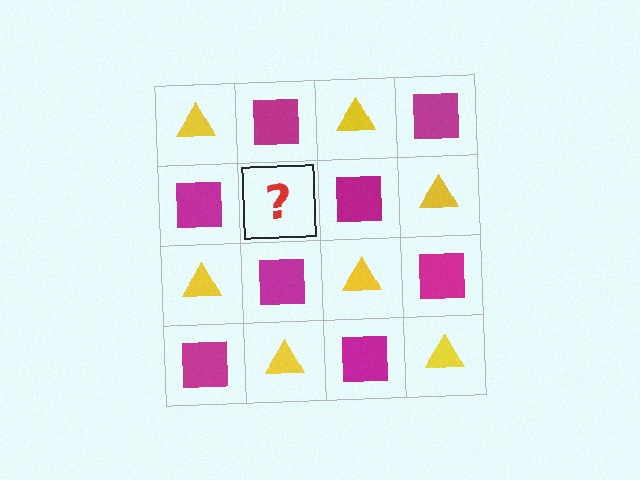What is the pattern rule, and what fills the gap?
The rule is that it alternates yellow triangle and magenta square in a checkerboard pattern. The gap should be filled with a yellow triangle.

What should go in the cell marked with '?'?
The missing cell should contain a yellow triangle.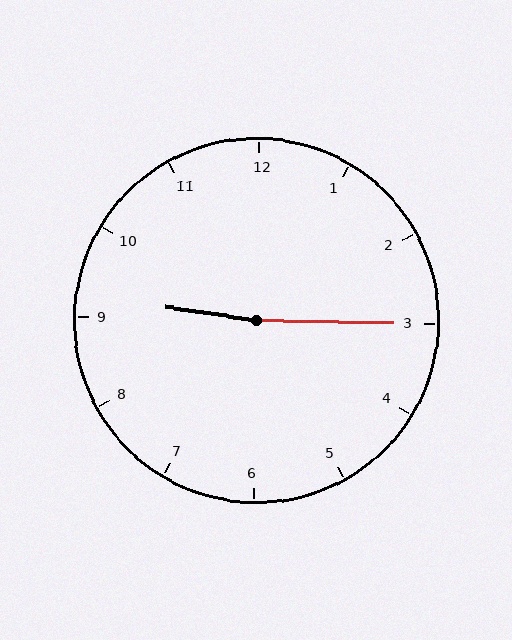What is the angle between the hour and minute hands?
Approximately 172 degrees.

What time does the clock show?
9:15.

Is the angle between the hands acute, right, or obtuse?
It is obtuse.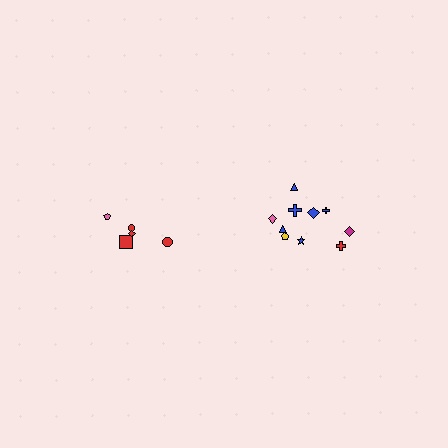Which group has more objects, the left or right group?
The right group.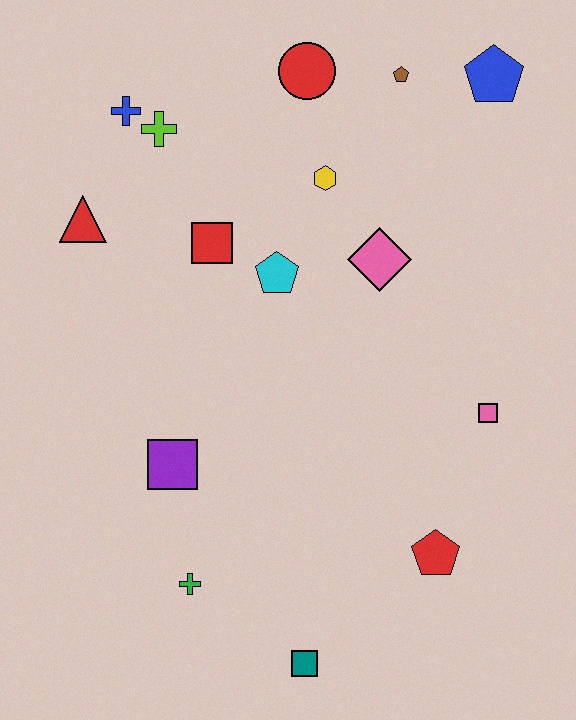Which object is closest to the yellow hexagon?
The pink diamond is closest to the yellow hexagon.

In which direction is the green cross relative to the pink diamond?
The green cross is below the pink diamond.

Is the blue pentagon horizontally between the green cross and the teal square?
No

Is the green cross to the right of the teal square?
No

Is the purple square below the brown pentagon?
Yes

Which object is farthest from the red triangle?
The teal square is farthest from the red triangle.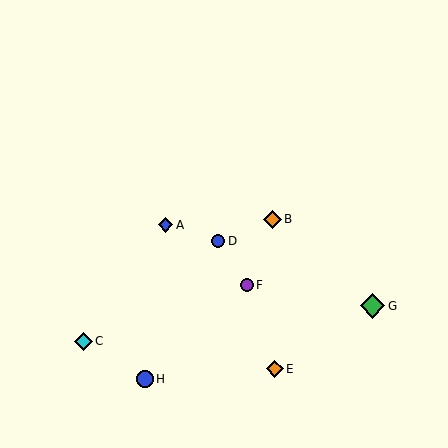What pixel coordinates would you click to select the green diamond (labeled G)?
Click at (373, 306) to select the green diamond G.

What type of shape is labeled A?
Shape A is a blue diamond.